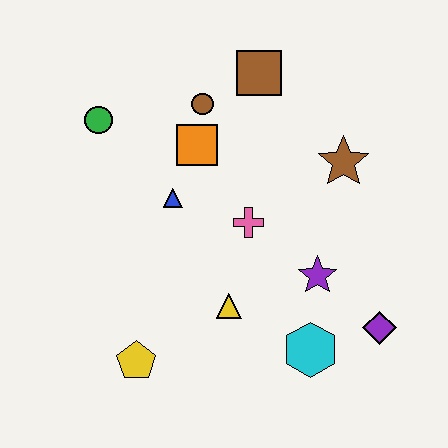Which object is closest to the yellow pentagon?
The yellow triangle is closest to the yellow pentagon.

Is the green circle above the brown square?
No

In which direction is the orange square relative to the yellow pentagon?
The orange square is above the yellow pentagon.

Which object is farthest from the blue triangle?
The purple diamond is farthest from the blue triangle.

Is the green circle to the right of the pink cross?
No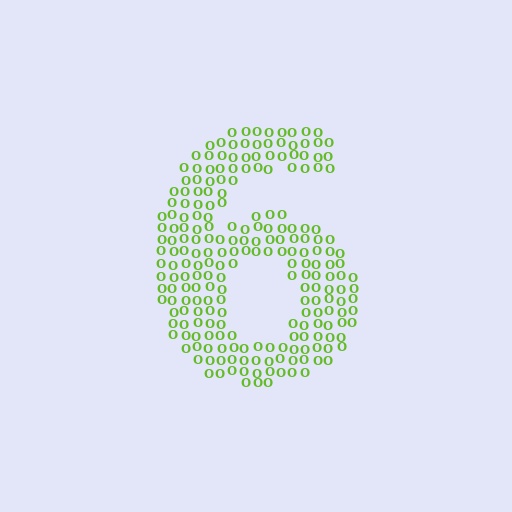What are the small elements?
The small elements are letter O's.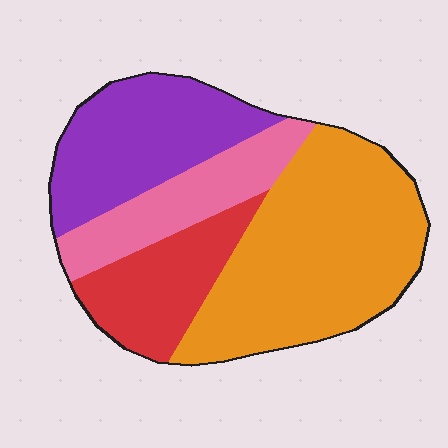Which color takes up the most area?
Orange, at roughly 45%.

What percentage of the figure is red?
Red takes up about one sixth (1/6) of the figure.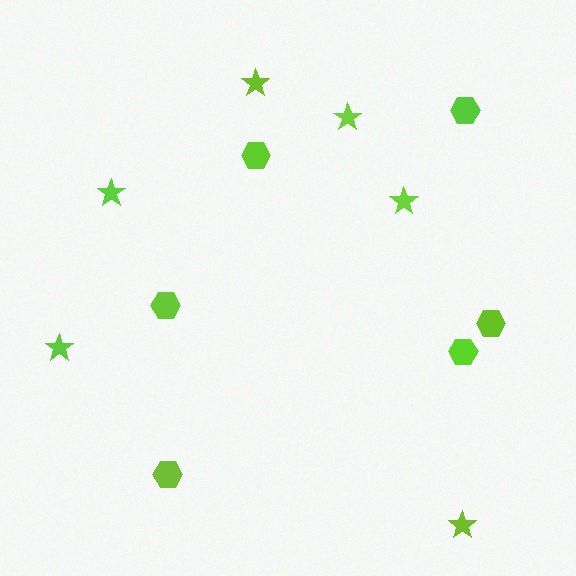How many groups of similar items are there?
There are 2 groups: one group of stars (6) and one group of hexagons (6).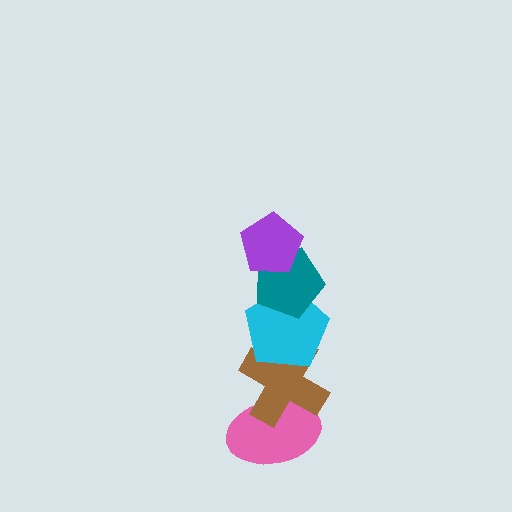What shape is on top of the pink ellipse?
The brown cross is on top of the pink ellipse.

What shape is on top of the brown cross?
The cyan pentagon is on top of the brown cross.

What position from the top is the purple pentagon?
The purple pentagon is 1st from the top.